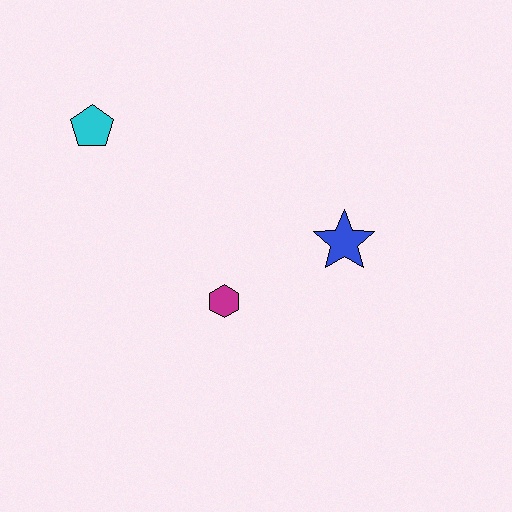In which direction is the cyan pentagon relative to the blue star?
The cyan pentagon is to the left of the blue star.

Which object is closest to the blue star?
The magenta hexagon is closest to the blue star.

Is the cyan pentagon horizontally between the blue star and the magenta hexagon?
No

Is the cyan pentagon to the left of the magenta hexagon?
Yes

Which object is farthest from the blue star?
The cyan pentagon is farthest from the blue star.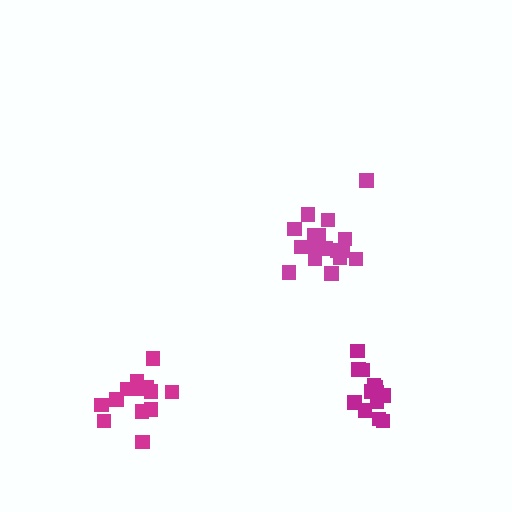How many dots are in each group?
Group 1: 13 dots, Group 2: 18 dots, Group 3: 13 dots (44 total).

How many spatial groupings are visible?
There are 3 spatial groupings.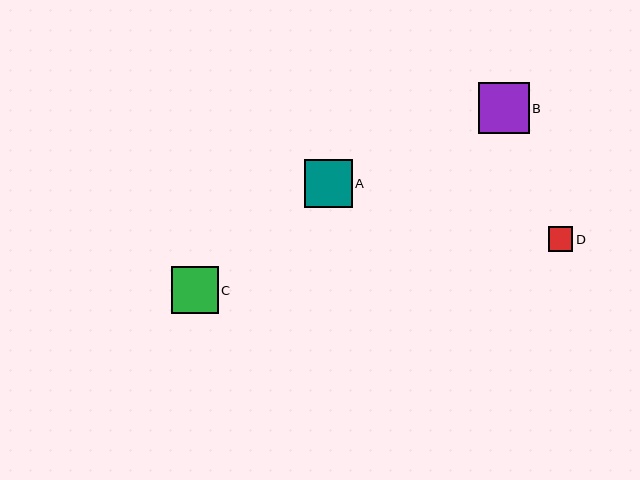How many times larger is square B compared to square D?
Square B is approximately 2.1 times the size of square D.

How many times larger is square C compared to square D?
Square C is approximately 1.9 times the size of square D.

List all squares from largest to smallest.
From largest to smallest: B, A, C, D.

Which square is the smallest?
Square D is the smallest with a size of approximately 24 pixels.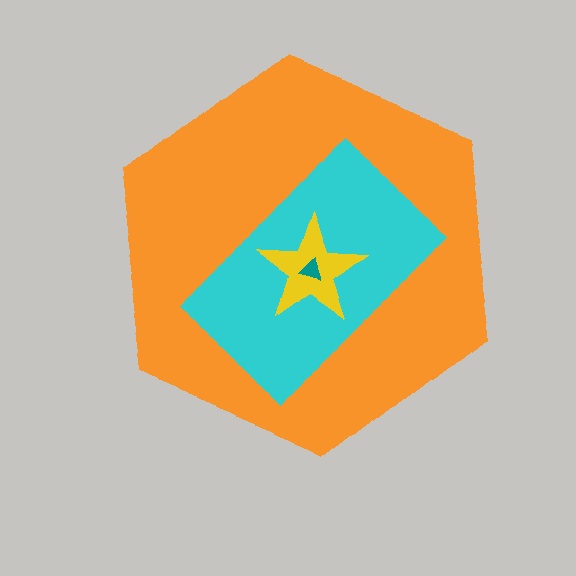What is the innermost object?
The teal triangle.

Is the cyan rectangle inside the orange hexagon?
Yes.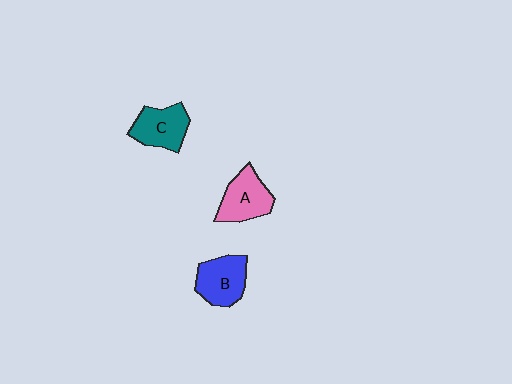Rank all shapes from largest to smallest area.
From largest to smallest: B (blue), A (pink), C (teal).